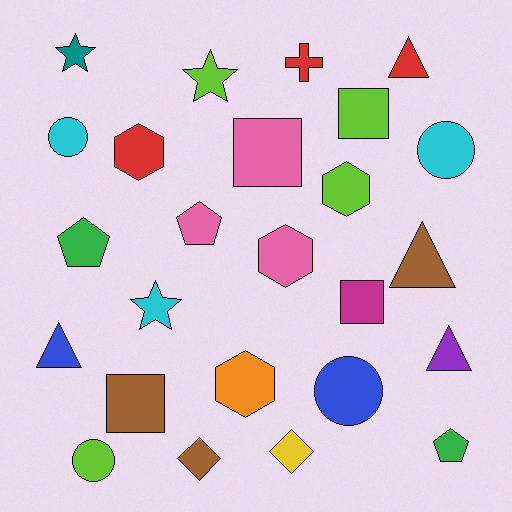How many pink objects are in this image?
There are 3 pink objects.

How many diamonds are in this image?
There are 2 diamonds.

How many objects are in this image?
There are 25 objects.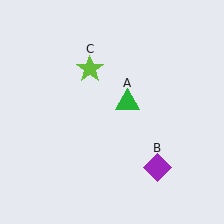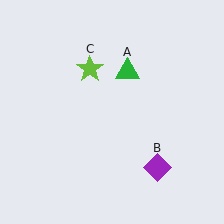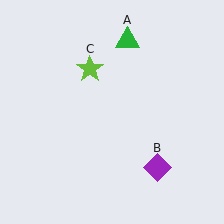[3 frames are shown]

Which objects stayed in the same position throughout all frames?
Purple diamond (object B) and lime star (object C) remained stationary.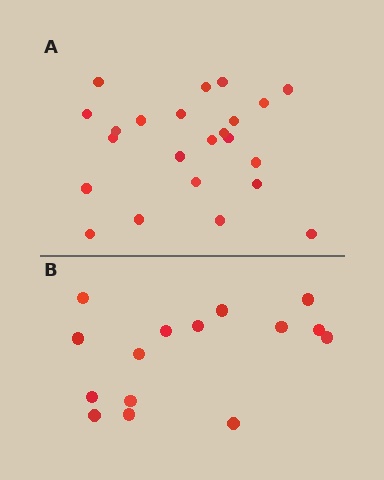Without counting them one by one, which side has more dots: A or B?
Region A (the top region) has more dots.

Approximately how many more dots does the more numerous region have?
Region A has roughly 8 or so more dots than region B.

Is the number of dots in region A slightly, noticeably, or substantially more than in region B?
Region A has substantially more. The ratio is roughly 1.5 to 1.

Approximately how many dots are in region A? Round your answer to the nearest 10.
About 20 dots. (The exact count is 23, which rounds to 20.)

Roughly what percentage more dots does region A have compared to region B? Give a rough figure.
About 55% more.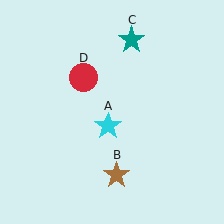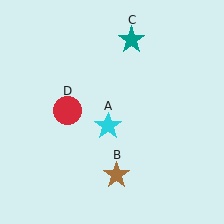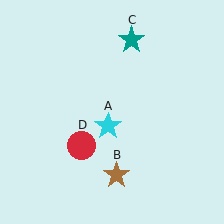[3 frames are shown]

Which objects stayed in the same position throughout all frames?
Cyan star (object A) and brown star (object B) and teal star (object C) remained stationary.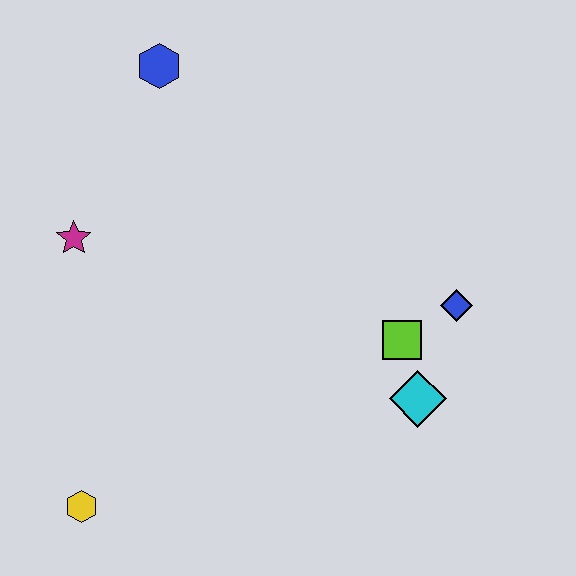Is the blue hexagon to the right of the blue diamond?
No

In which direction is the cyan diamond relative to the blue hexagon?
The cyan diamond is below the blue hexagon.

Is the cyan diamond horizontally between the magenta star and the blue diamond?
Yes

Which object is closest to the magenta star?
The blue hexagon is closest to the magenta star.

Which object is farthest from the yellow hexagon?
The blue hexagon is farthest from the yellow hexagon.